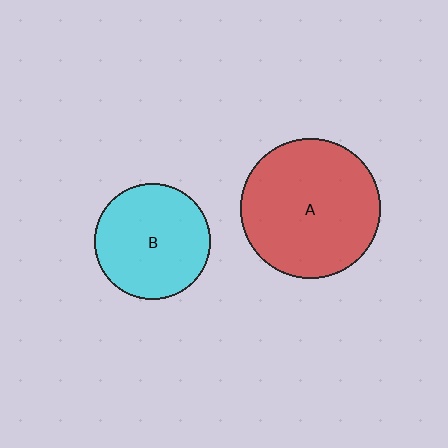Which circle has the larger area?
Circle A (red).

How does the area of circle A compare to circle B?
Approximately 1.5 times.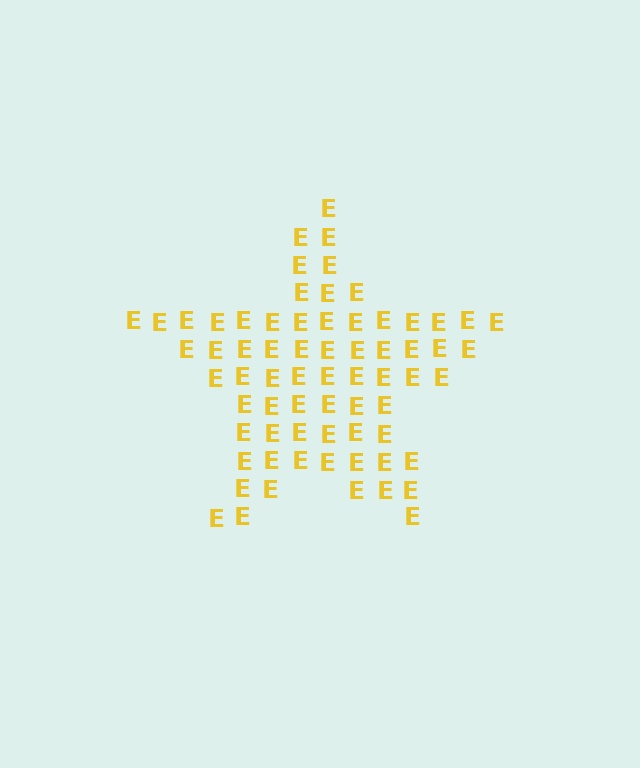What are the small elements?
The small elements are letter E's.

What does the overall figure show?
The overall figure shows a star.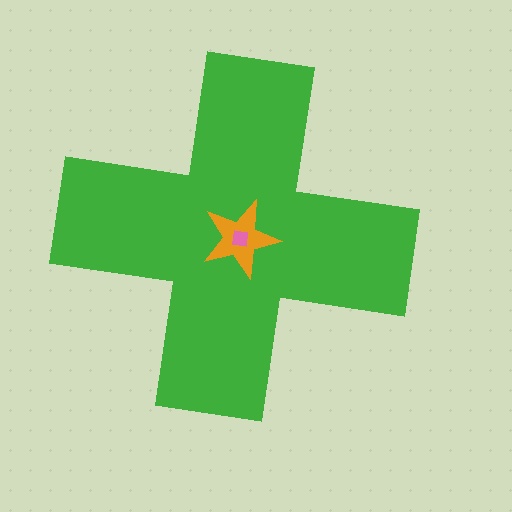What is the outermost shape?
The green cross.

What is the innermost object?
The pink square.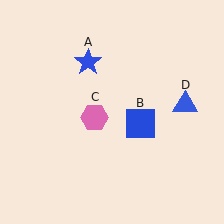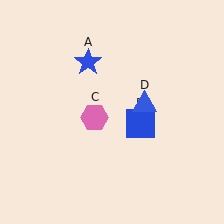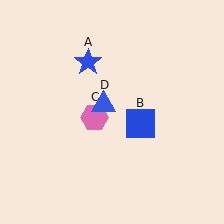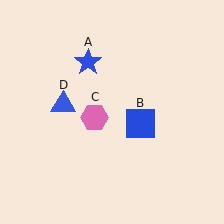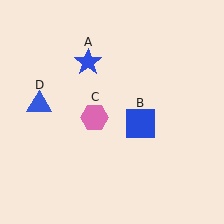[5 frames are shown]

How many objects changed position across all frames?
1 object changed position: blue triangle (object D).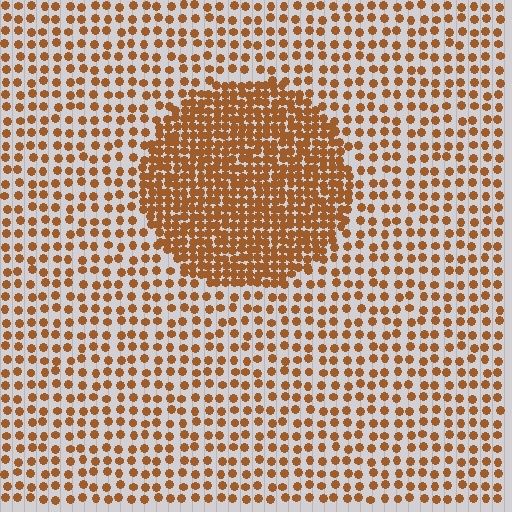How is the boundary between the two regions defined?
The boundary is defined by a change in element density (approximately 2.4x ratio). All elements are the same color, size, and shape.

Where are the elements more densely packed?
The elements are more densely packed inside the circle boundary.